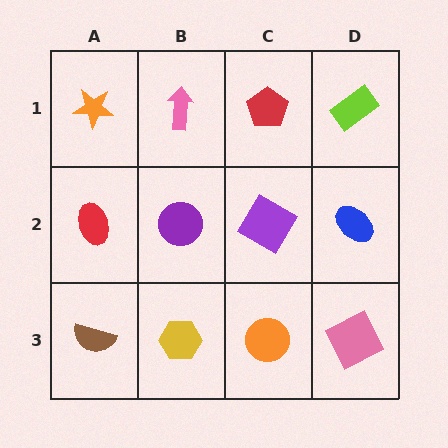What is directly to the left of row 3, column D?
An orange circle.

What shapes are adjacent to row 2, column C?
A red pentagon (row 1, column C), an orange circle (row 3, column C), a purple circle (row 2, column B), a blue ellipse (row 2, column D).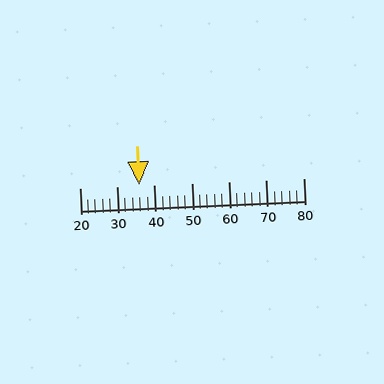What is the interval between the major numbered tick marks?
The major tick marks are spaced 10 units apart.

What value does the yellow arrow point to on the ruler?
The yellow arrow points to approximately 36.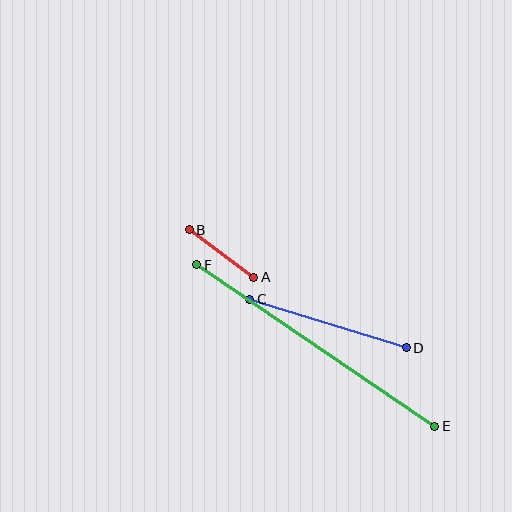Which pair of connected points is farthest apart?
Points E and F are farthest apart.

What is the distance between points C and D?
The distance is approximately 164 pixels.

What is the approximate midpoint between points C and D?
The midpoint is at approximately (328, 324) pixels.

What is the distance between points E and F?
The distance is approximately 288 pixels.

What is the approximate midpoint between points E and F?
The midpoint is at approximately (316, 346) pixels.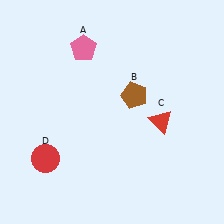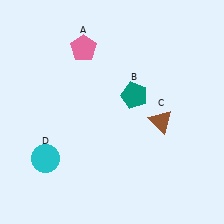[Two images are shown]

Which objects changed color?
B changed from brown to teal. C changed from red to brown. D changed from red to cyan.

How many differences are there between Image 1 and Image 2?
There are 3 differences between the two images.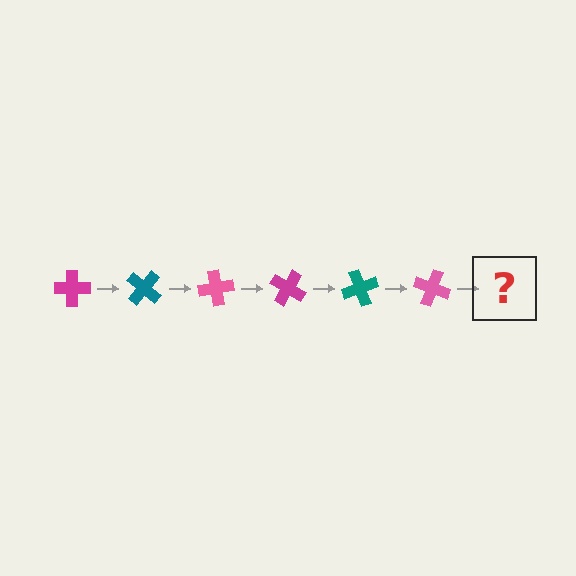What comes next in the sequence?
The next element should be a magenta cross, rotated 240 degrees from the start.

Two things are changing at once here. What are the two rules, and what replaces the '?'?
The two rules are that it rotates 40 degrees each step and the color cycles through magenta, teal, and pink. The '?' should be a magenta cross, rotated 240 degrees from the start.